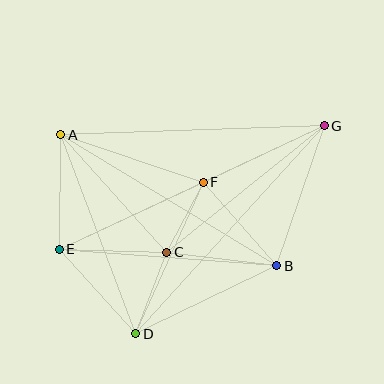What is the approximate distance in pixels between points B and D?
The distance between B and D is approximately 157 pixels.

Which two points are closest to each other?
Points C and F are closest to each other.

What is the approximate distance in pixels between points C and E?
The distance between C and E is approximately 107 pixels.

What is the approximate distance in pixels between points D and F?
The distance between D and F is approximately 166 pixels.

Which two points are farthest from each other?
Points E and G are farthest from each other.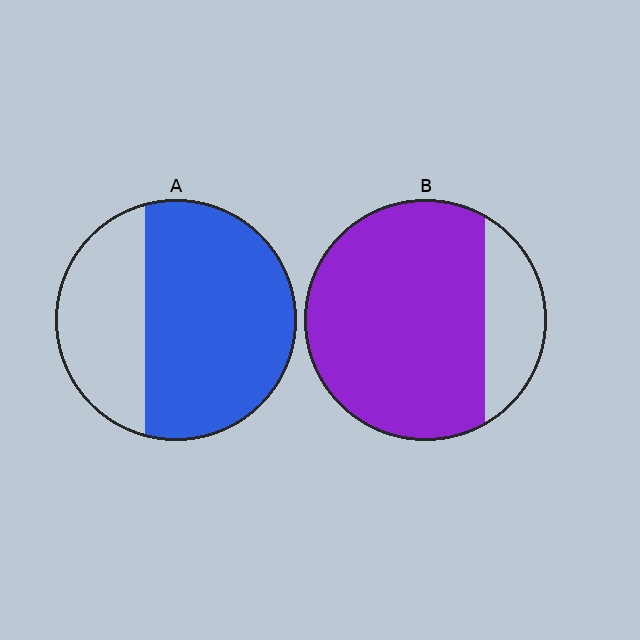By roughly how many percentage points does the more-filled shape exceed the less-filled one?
By roughly 15 percentage points (B over A).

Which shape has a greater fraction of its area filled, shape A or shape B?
Shape B.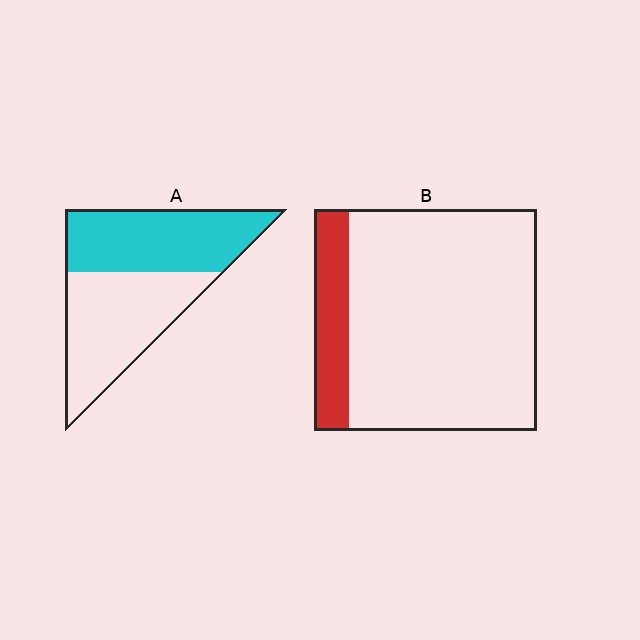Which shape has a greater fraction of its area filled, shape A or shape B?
Shape A.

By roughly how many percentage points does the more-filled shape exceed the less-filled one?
By roughly 35 percentage points (A over B).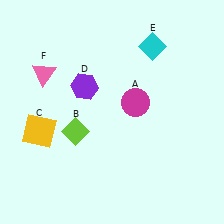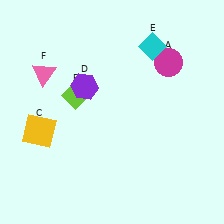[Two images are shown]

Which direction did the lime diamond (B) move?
The lime diamond (B) moved up.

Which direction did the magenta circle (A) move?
The magenta circle (A) moved up.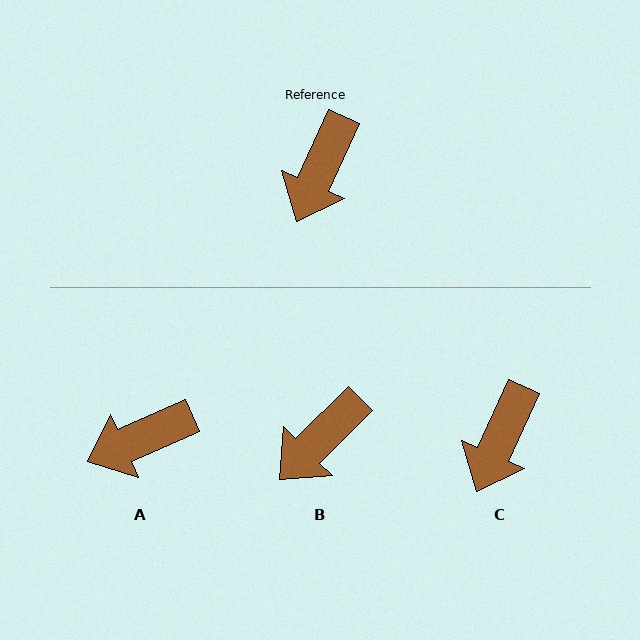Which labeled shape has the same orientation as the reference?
C.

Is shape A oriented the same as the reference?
No, it is off by about 42 degrees.